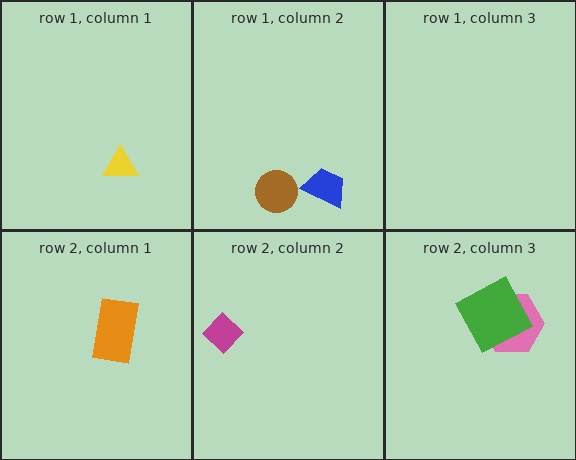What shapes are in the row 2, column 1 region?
The orange rectangle.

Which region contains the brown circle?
The row 1, column 2 region.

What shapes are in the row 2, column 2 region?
The magenta diamond.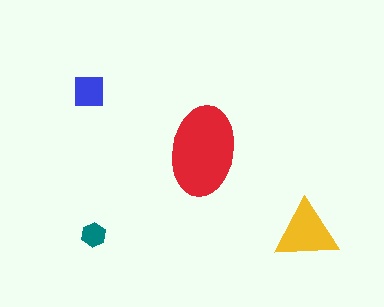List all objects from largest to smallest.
The red ellipse, the yellow triangle, the blue square, the teal hexagon.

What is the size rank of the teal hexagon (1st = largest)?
4th.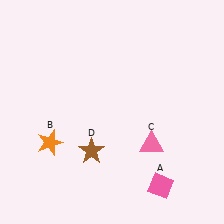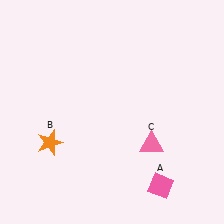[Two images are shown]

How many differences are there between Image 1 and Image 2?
There is 1 difference between the two images.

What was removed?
The brown star (D) was removed in Image 2.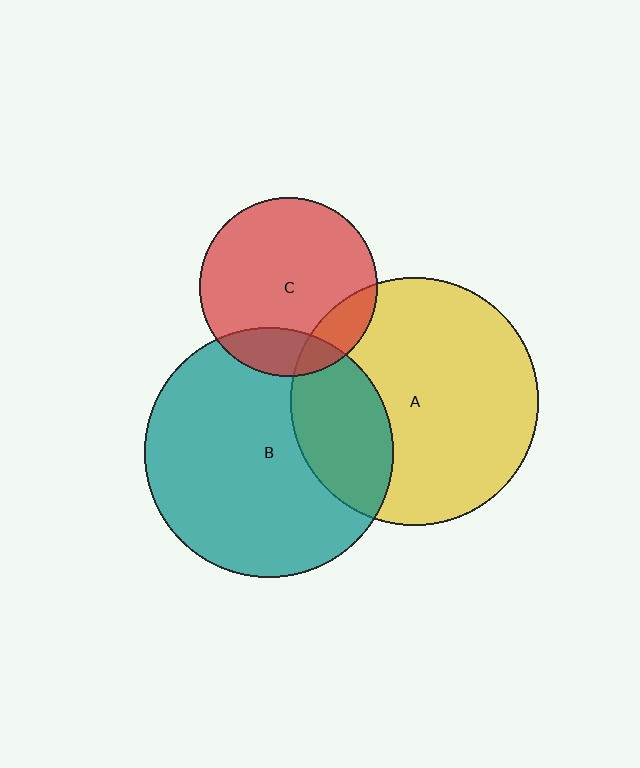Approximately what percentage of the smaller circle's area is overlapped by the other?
Approximately 25%.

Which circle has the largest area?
Circle B (teal).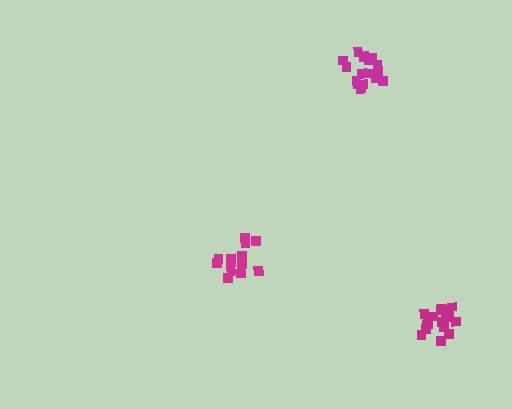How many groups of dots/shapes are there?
There are 3 groups.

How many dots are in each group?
Group 1: 16 dots, Group 2: 18 dots, Group 3: 13 dots (47 total).